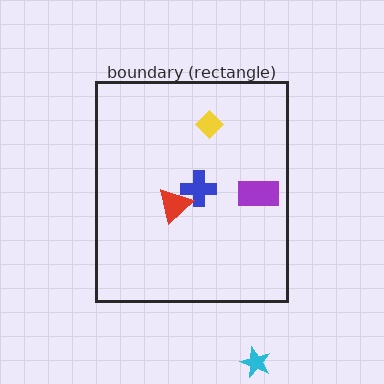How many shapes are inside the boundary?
4 inside, 1 outside.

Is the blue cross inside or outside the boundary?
Inside.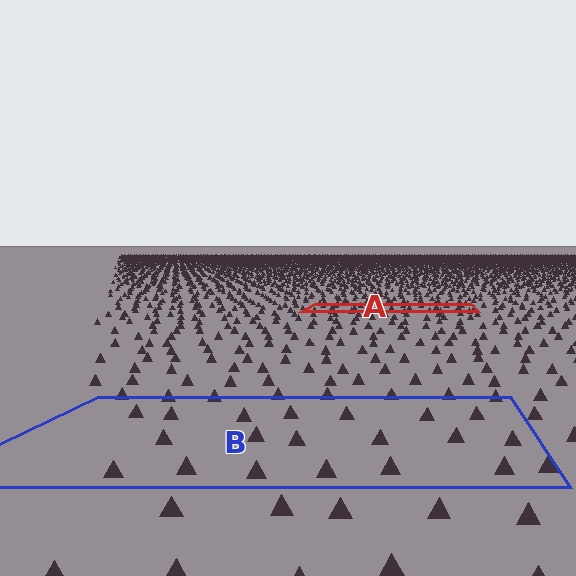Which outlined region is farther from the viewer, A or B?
Region A is farther from the viewer — the texture elements inside it appear smaller and more densely packed.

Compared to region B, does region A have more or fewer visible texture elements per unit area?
Region A has more texture elements per unit area — they are packed more densely because it is farther away.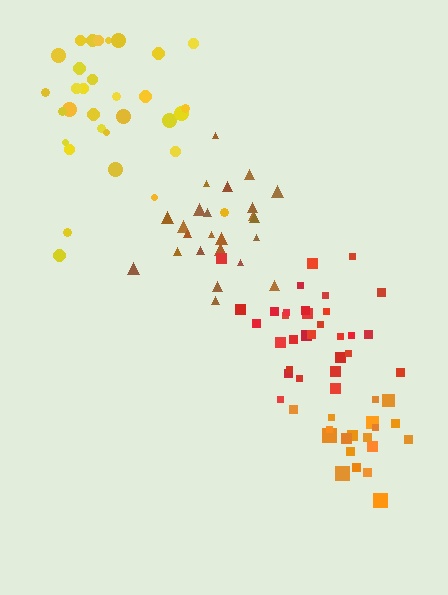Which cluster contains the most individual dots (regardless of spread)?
Yellow (33).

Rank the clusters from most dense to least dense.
orange, brown, red, yellow.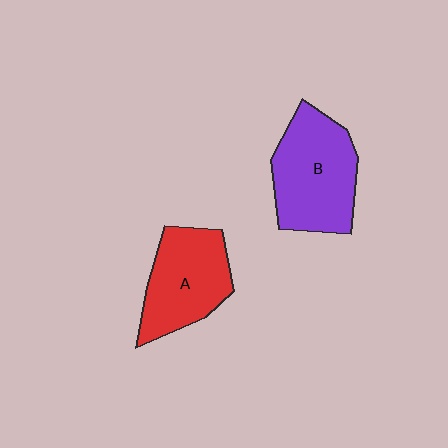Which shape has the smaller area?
Shape A (red).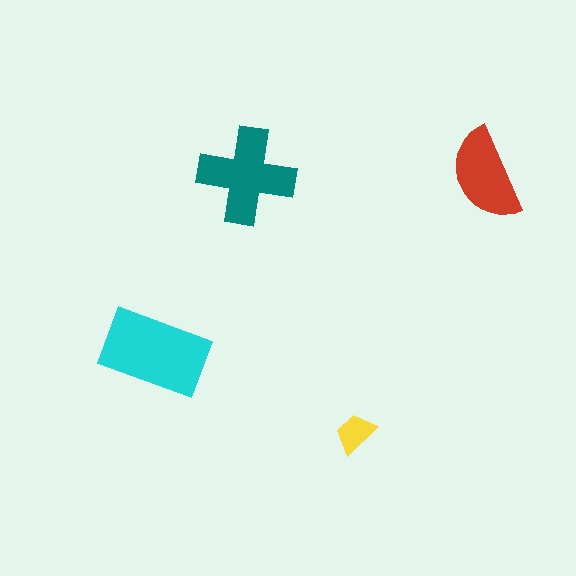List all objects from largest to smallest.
The cyan rectangle, the teal cross, the red semicircle, the yellow trapezoid.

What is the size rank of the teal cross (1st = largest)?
2nd.